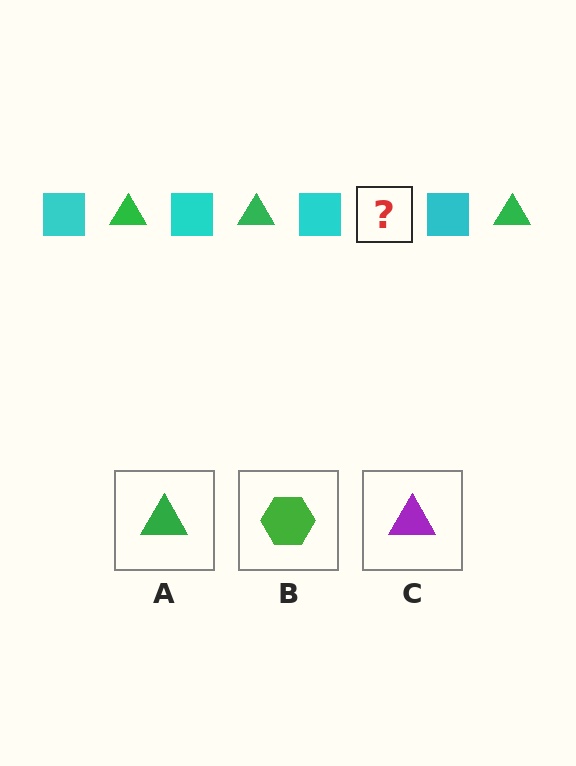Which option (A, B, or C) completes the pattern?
A.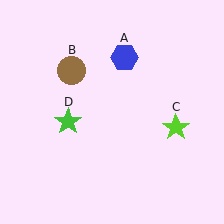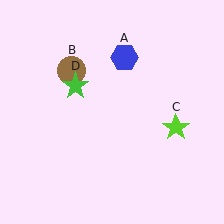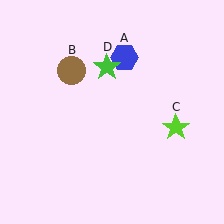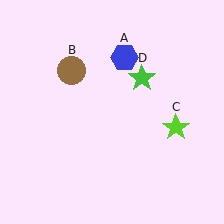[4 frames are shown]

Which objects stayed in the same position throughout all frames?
Blue hexagon (object A) and brown circle (object B) and lime star (object C) remained stationary.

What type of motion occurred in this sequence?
The green star (object D) rotated clockwise around the center of the scene.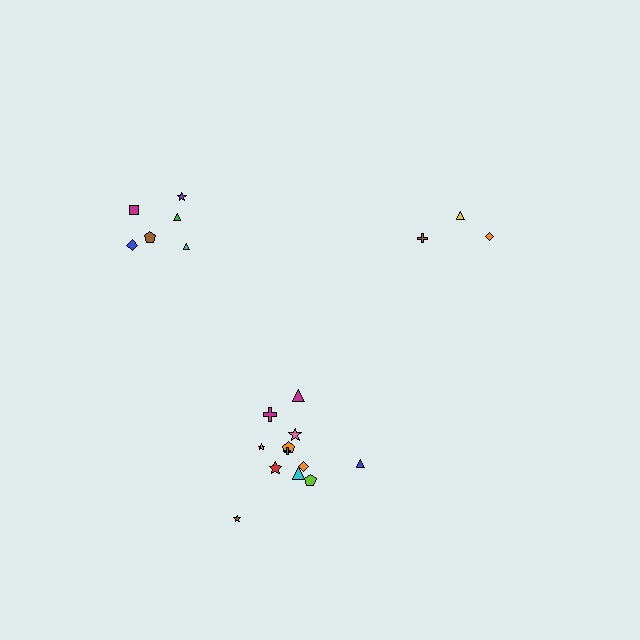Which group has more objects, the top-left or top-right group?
The top-left group.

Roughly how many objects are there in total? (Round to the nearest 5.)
Roughly 20 objects in total.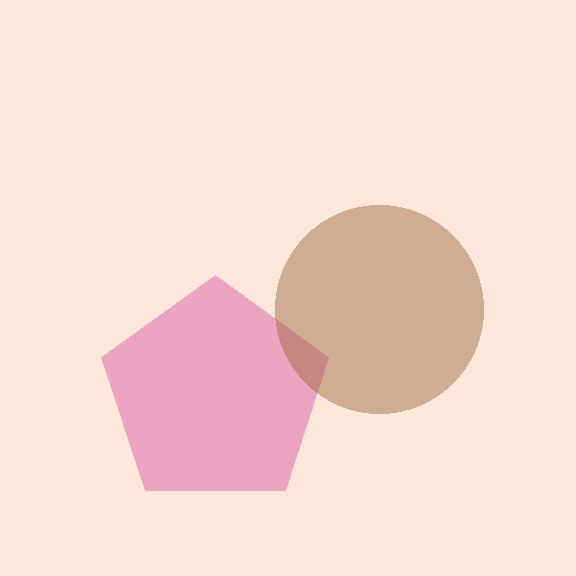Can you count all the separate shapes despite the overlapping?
Yes, there are 2 separate shapes.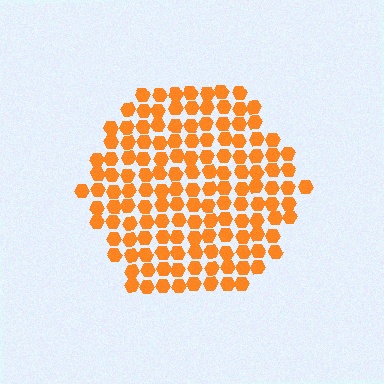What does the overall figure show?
The overall figure shows a hexagon.